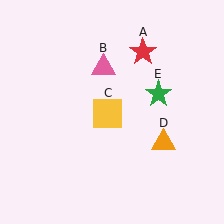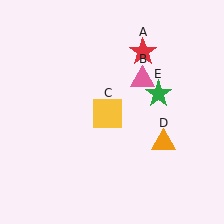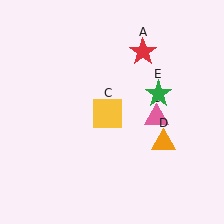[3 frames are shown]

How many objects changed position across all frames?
1 object changed position: pink triangle (object B).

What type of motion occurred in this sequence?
The pink triangle (object B) rotated clockwise around the center of the scene.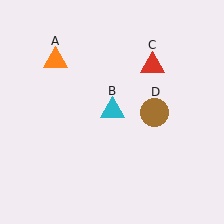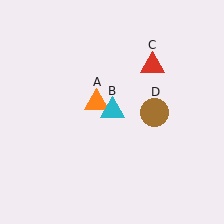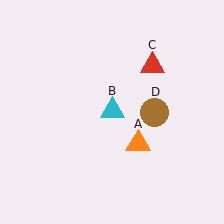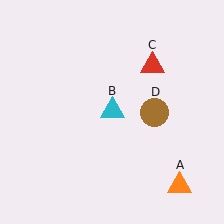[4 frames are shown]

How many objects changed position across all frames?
1 object changed position: orange triangle (object A).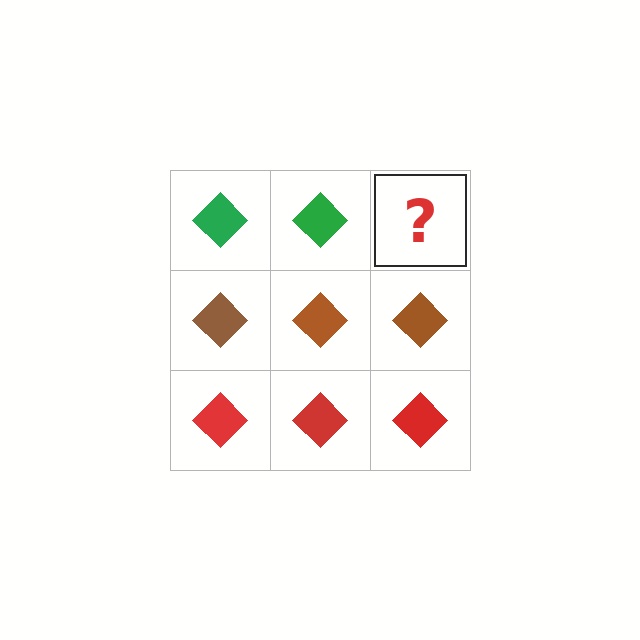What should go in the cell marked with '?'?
The missing cell should contain a green diamond.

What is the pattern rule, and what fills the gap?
The rule is that each row has a consistent color. The gap should be filled with a green diamond.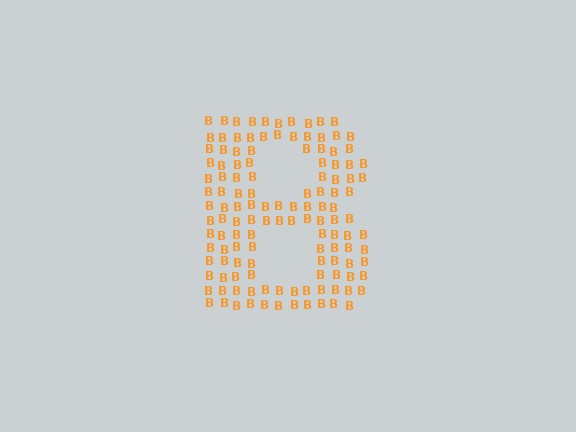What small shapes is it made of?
It is made of small letter B's.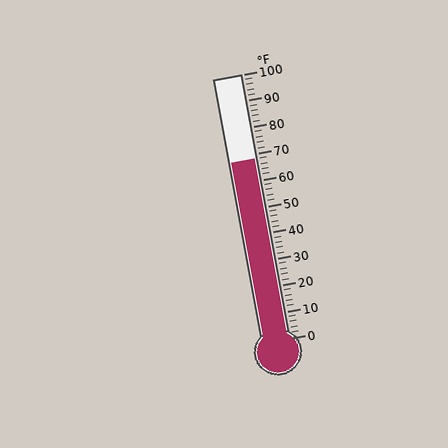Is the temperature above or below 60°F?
The temperature is above 60°F.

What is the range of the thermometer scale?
The thermometer scale ranges from 0°F to 100°F.